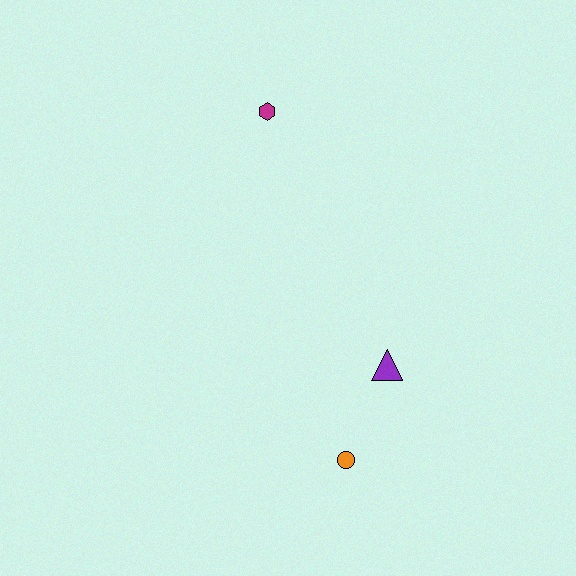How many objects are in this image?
There are 3 objects.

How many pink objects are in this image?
There are no pink objects.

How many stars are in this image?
There are no stars.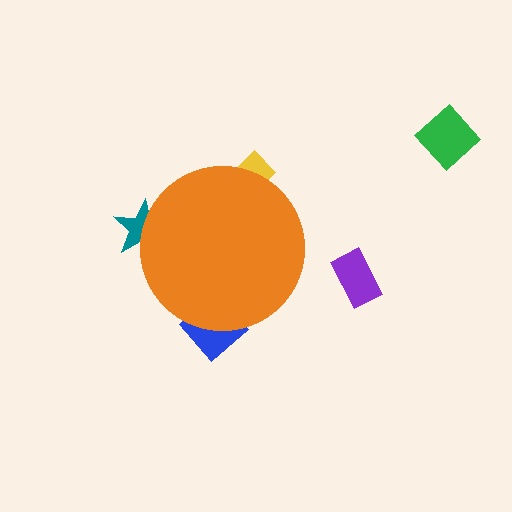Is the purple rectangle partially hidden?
No, the purple rectangle is fully visible.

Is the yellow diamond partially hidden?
Yes, the yellow diamond is partially hidden behind the orange circle.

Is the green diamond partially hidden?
No, the green diamond is fully visible.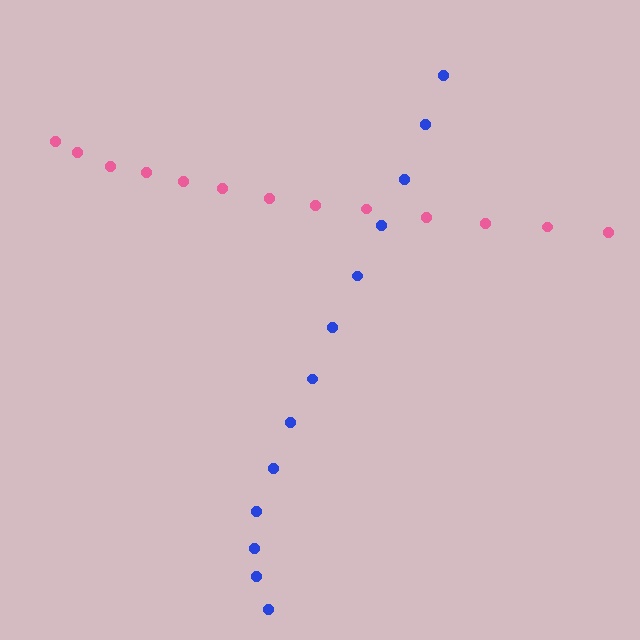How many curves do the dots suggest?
There are 2 distinct paths.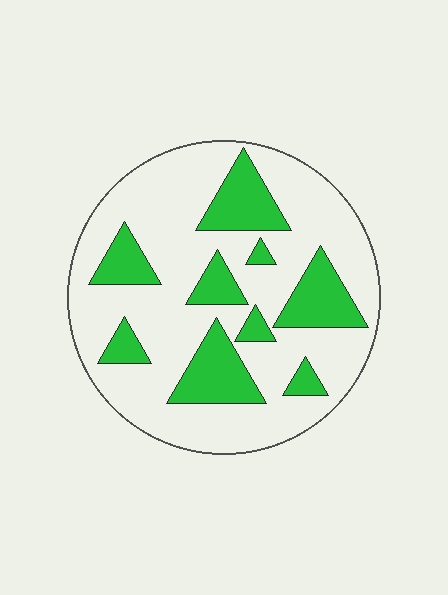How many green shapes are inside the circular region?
9.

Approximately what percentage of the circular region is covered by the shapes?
Approximately 25%.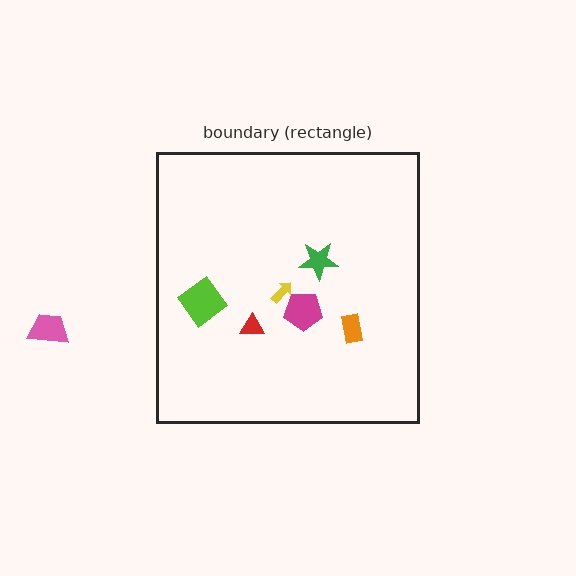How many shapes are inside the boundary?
6 inside, 1 outside.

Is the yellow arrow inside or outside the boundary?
Inside.